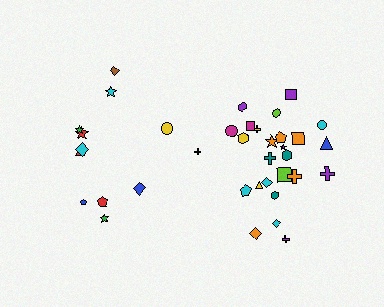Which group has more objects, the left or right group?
The right group.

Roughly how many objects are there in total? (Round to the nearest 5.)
Roughly 35 objects in total.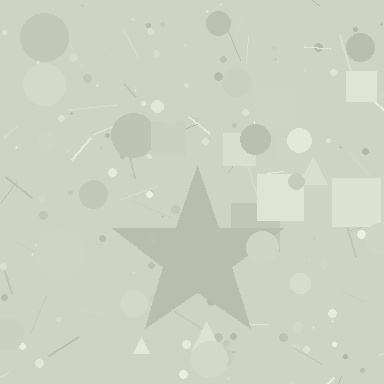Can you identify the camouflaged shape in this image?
The camouflaged shape is a star.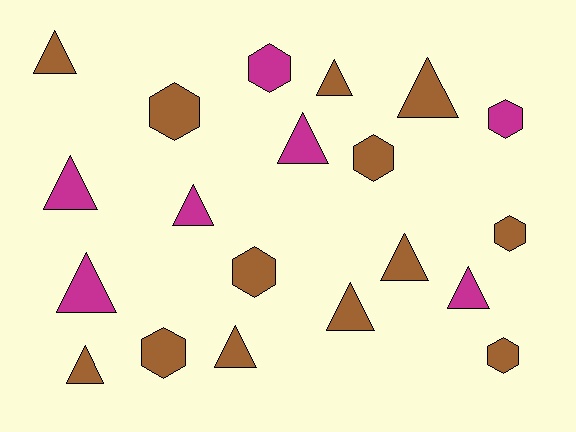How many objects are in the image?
There are 20 objects.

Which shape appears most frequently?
Triangle, with 12 objects.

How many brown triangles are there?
There are 7 brown triangles.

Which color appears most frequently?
Brown, with 13 objects.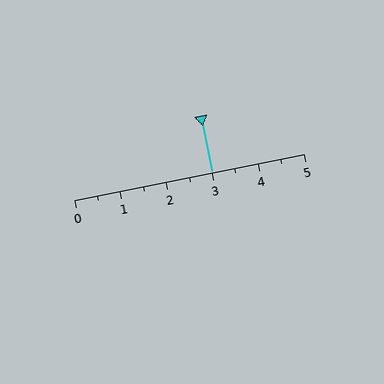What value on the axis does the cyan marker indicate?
The marker indicates approximately 3.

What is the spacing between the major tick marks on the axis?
The major ticks are spaced 1 apart.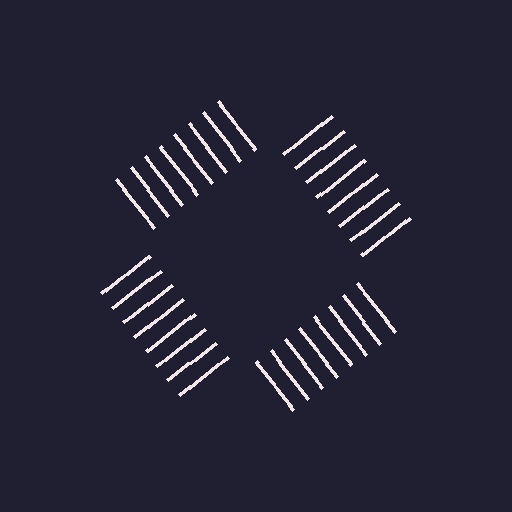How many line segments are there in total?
32 — 8 along each of the 4 edges.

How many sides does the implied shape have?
4 sides — the line-ends trace a square.